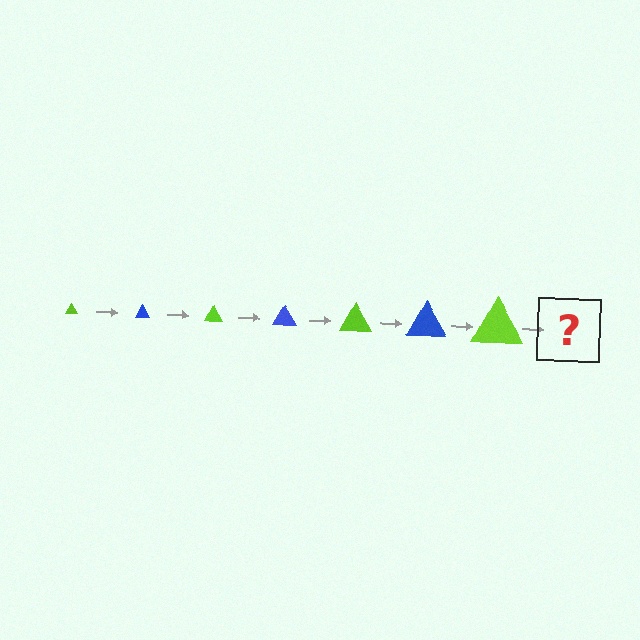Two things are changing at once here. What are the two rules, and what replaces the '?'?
The two rules are that the triangle grows larger each step and the color cycles through lime and blue. The '?' should be a blue triangle, larger than the previous one.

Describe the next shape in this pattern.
It should be a blue triangle, larger than the previous one.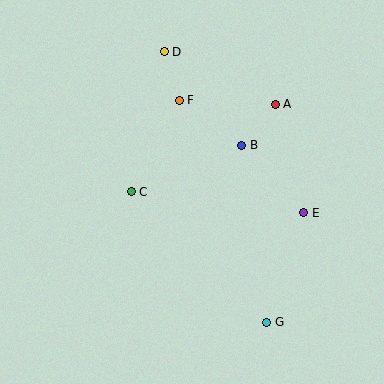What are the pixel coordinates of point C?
Point C is at (131, 192).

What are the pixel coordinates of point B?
Point B is at (242, 145).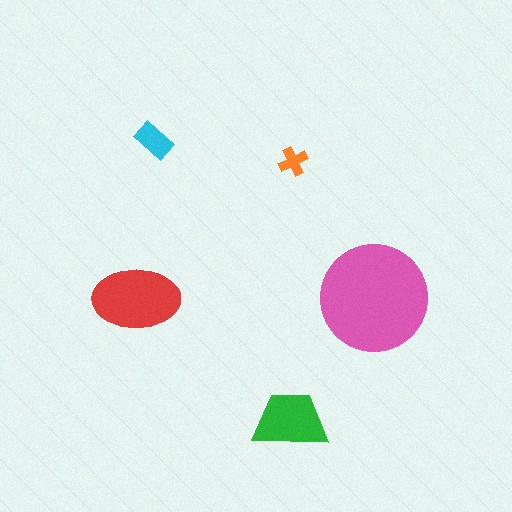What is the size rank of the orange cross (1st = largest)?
5th.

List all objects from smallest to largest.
The orange cross, the cyan rectangle, the green trapezoid, the red ellipse, the pink circle.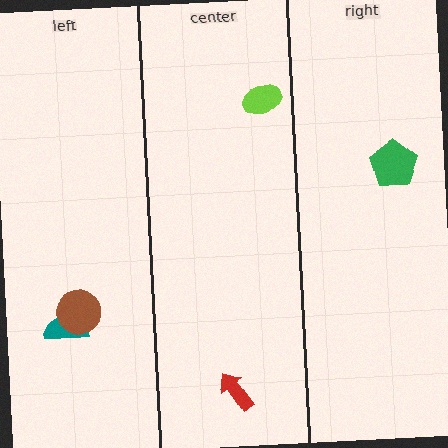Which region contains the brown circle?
The left region.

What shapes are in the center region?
The lime ellipse, the red arrow.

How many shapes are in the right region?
1.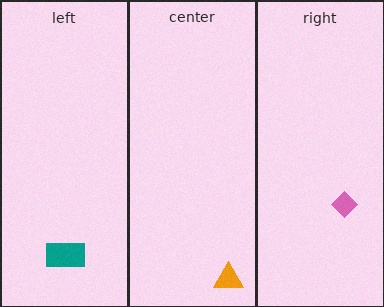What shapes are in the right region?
The pink diamond.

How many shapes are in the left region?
1.